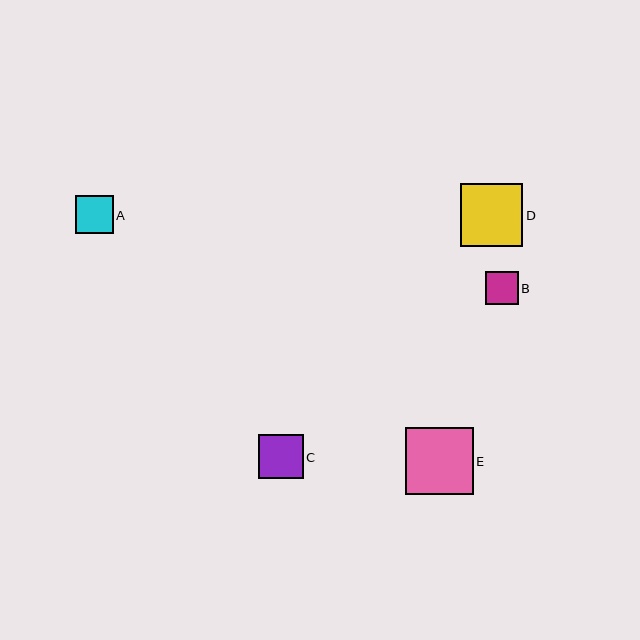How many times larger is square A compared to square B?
Square A is approximately 1.2 times the size of square B.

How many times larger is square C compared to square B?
Square C is approximately 1.4 times the size of square B.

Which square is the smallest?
Square B is the smallest with a size of approximately 33 pixels.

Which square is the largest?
Square E is the largest with a size of approximately 67 pixels.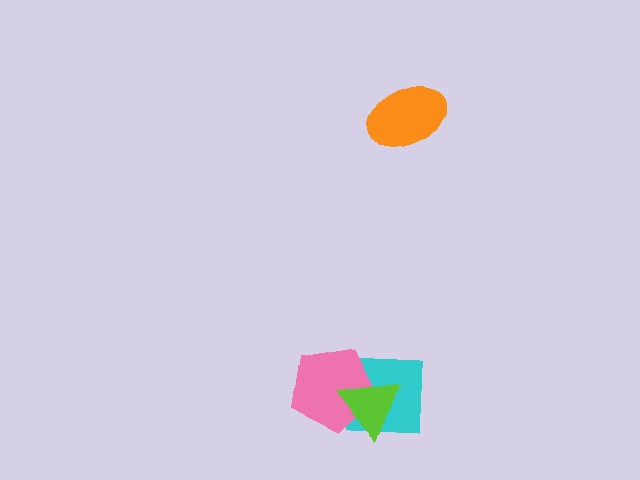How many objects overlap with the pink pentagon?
2 objects overlap with the pink pentagon.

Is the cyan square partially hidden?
Yes, it is partially covered by another shape.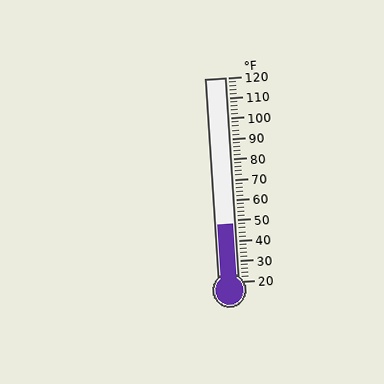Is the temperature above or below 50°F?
The temperature is below 50°F.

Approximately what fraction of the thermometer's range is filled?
The thermometer is filled to approximately 30% of its range.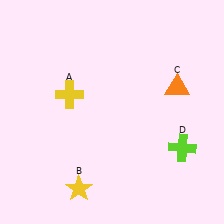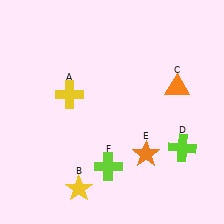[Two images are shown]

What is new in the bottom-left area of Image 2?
A lime cross (F) was added in the bottom-left area of Image 2.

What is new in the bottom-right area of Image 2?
An orange star (E) was added in the bottom-right area of Image 2.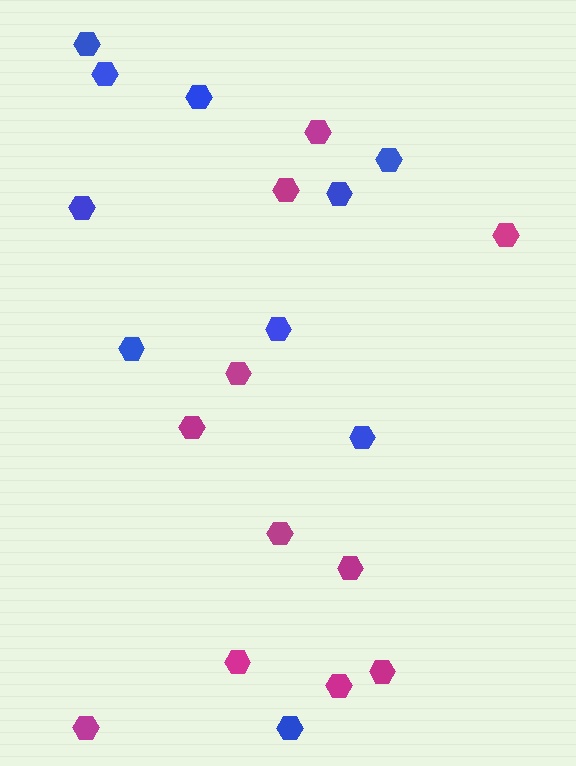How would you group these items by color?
There are 2 groups: one group of magenta hexagons (11) and one group of blue hexagons (10).